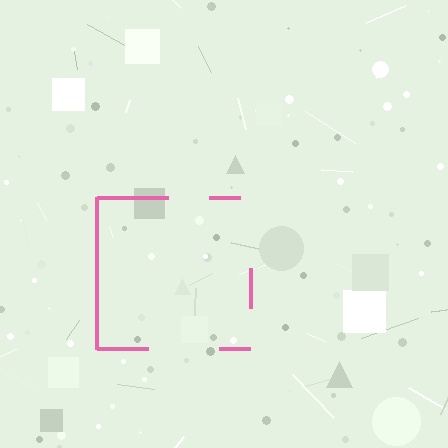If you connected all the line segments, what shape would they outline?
They would outline a square.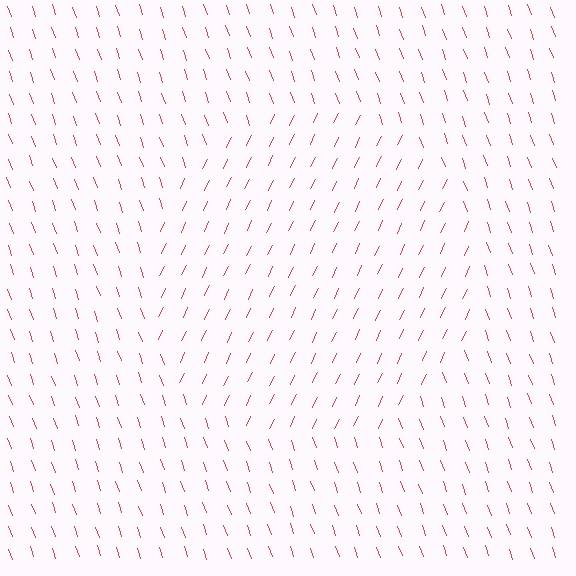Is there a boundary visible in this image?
Yes, there is a texture boundary formed by a change in line orientation.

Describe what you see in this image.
The image is filled with small red line segments. A circle region in the image has lines oriented differently from the surrounding lines, creating a visible texture boundary.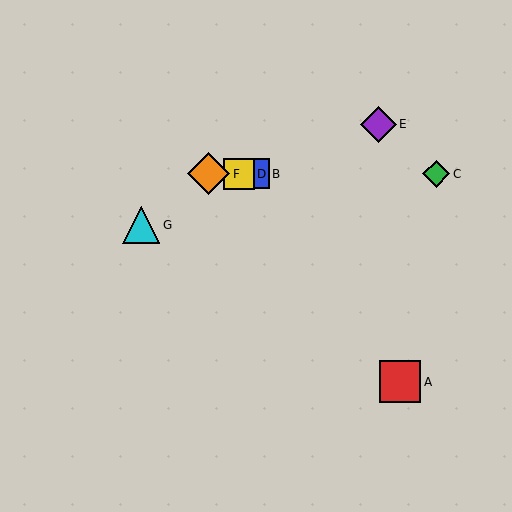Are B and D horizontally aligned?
Yes, both are at y≈174.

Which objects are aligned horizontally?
Objects B, C, D, F are aligned horizontally.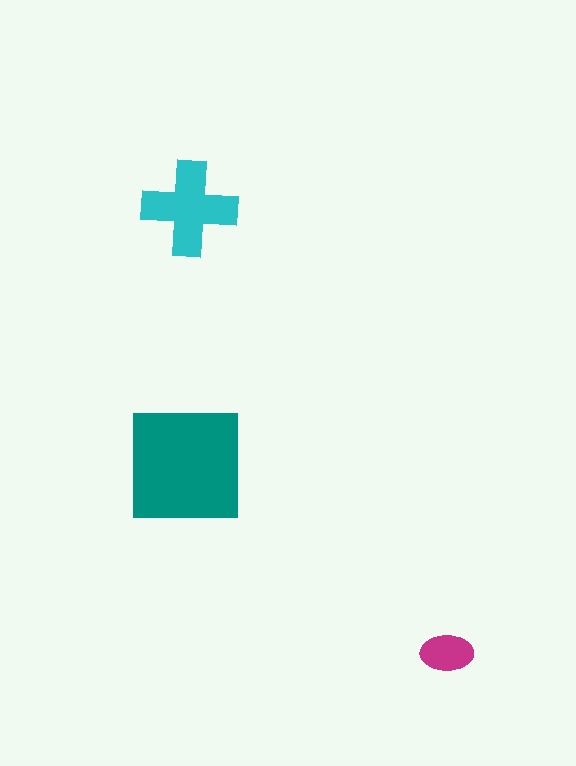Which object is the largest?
The teal square.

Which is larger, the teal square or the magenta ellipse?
The teal square.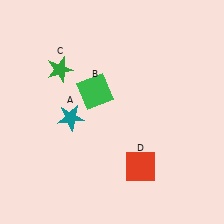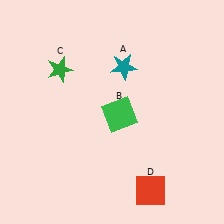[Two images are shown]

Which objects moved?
The objects that moved are: the teal star (A), the green square (B), the red square (D).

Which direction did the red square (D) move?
The red square (D) moved down.